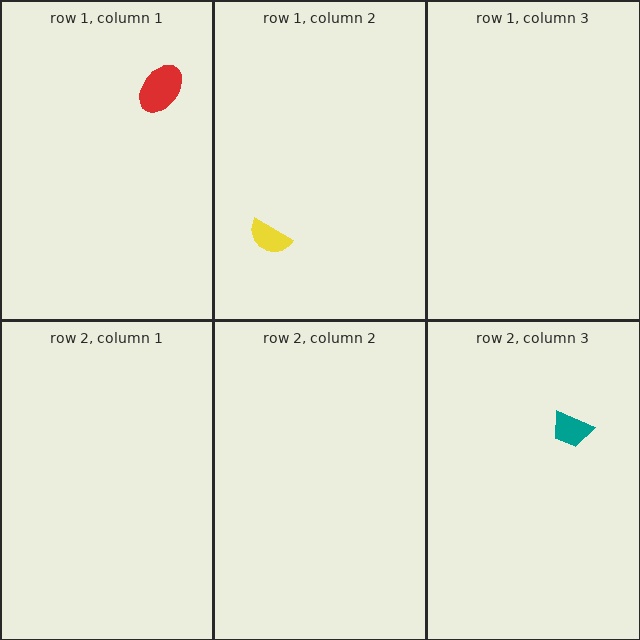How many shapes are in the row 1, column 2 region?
1.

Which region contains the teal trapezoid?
The row 2, column 3 region.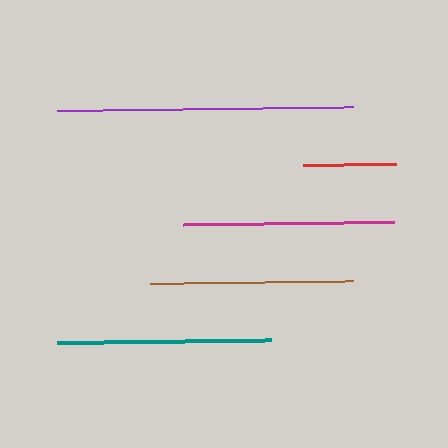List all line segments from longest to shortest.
From longest to shortest: purple, teal, magenta, brown, red.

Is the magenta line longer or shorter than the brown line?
The magenta line is longer than the brown line.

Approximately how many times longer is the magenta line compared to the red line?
The magenta line is approximately 2.3 times the length of the red line.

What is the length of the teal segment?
The teal segment is approximately 214 pixels long.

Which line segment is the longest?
The purple line is the longest at approximately 296 pixels.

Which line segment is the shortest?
The red line is the shortest at approximately 93 pixels.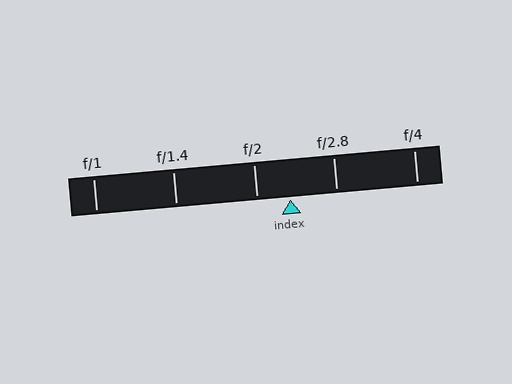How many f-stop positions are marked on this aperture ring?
There are 5 f-stop positions marked.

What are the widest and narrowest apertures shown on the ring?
The widest aperture shown is f/1 and the narrowest is f/4.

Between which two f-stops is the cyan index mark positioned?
The index mark is between f/2 and f/2.8.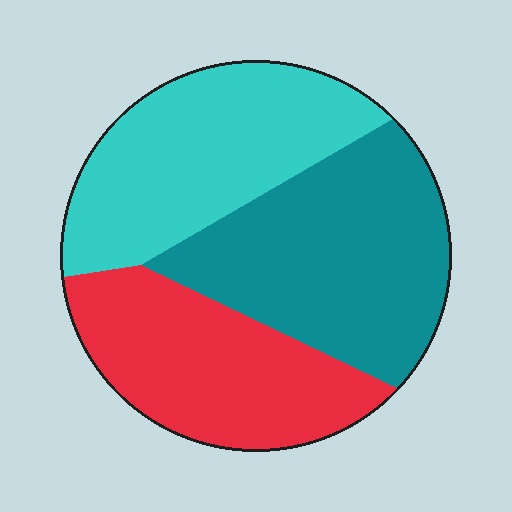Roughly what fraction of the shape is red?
Red covers roughly 30% of the shape.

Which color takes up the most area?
Teal, at roughly 35%.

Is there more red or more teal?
Teal.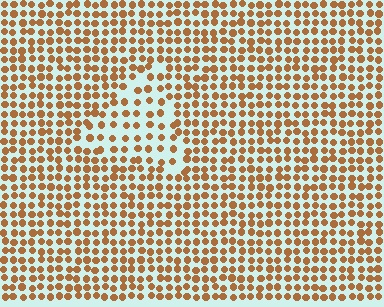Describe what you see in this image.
The image contains small brown elements arranged at two different densities. A triangle-shaped region is visible where the elements are less densely packed than the surrounding area.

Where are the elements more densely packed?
The elements are more densely packed outside the triangle boundary.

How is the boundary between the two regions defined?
The boundary is defined by a change in element density (approximately 1.7x ratio). All elements are the same color, size, and shape.